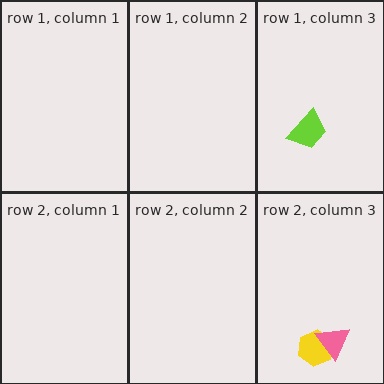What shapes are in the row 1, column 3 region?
The lime trapezoid.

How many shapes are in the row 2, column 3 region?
2.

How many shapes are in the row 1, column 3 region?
1.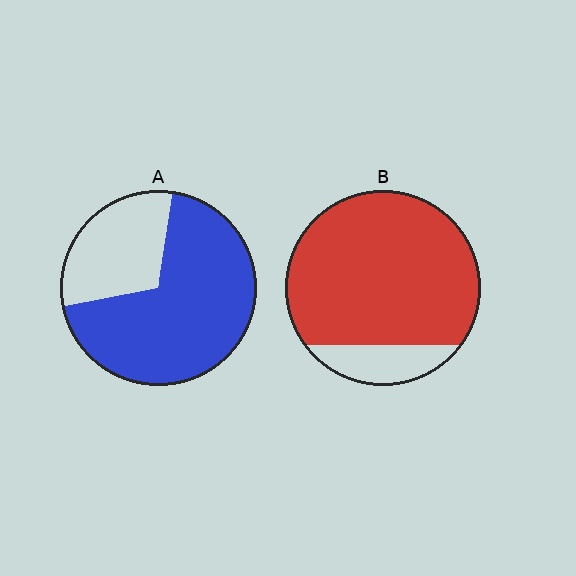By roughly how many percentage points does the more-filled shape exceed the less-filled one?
By roughly 15 percentage points (B over A).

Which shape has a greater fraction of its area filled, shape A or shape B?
Shape B.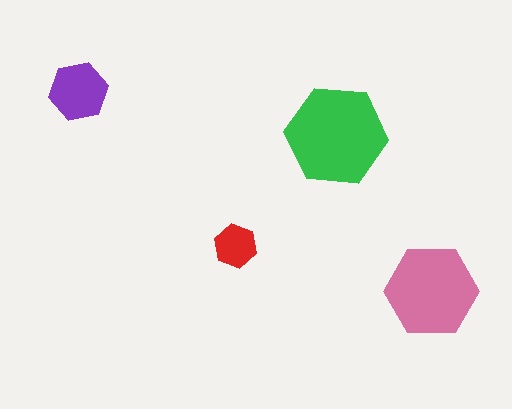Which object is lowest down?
The pink hexagon is bottommost.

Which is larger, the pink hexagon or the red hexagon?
The pink one.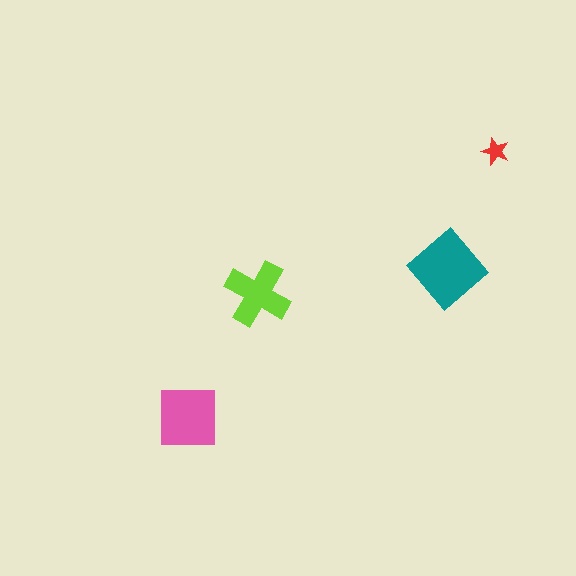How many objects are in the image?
There are 4 objects in the image.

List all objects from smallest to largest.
The red star, the lime cross, the pink square, the teal diamond.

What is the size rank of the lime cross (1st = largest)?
3rd.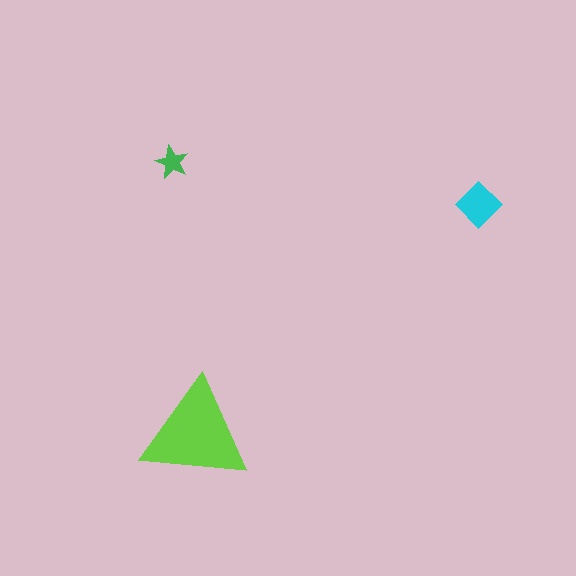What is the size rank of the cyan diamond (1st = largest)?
2nd.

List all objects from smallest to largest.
The green star, the cyan diamond, the lime triangle.